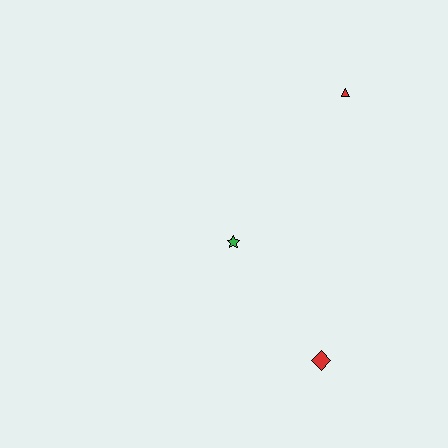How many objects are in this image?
There are 3 objects.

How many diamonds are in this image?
There is 1 diamond.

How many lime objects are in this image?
There are no lime objects.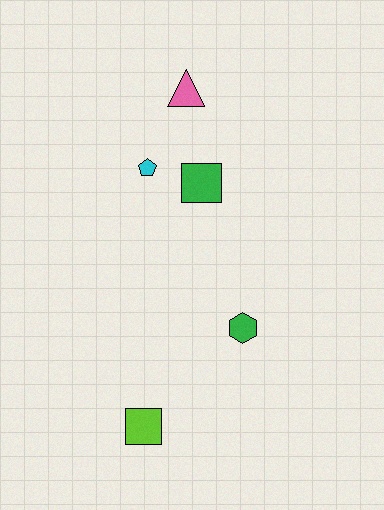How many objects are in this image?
There are 5 objects.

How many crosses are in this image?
There are no crosses.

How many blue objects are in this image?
There are no blue objects.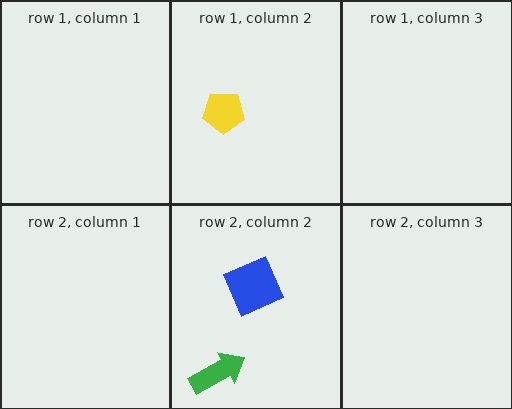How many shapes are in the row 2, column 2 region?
2.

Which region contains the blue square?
The row 2, column 2 region.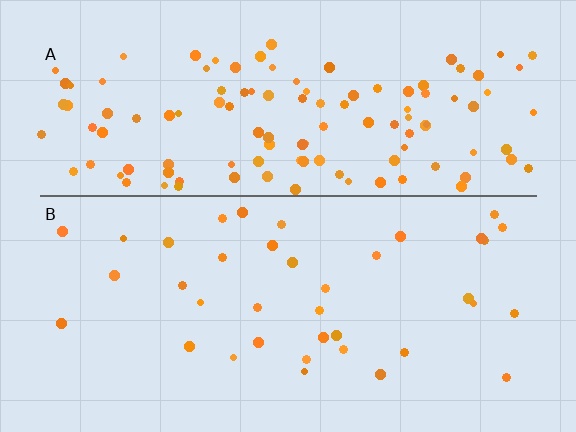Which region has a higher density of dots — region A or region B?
A (the top).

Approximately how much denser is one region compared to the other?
Approximately 3.3× — region A over region B.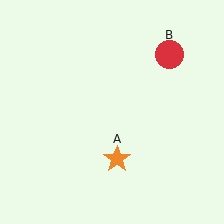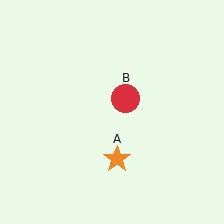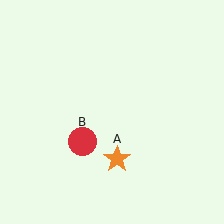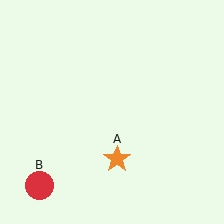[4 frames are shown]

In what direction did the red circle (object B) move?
The red circle (object B) moved down and to the left.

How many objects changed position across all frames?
1 object changed position: red circle (object B).